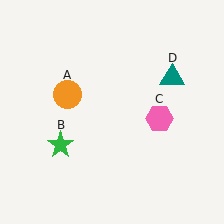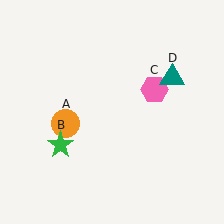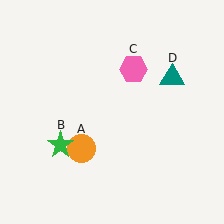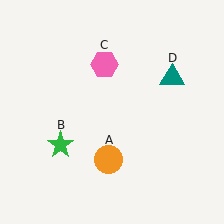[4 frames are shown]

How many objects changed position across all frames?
2 objects changed position: orange circle (object A), pink hexagon (object C).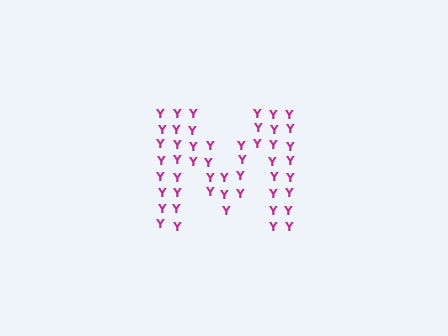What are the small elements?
The small elements are letter Y's.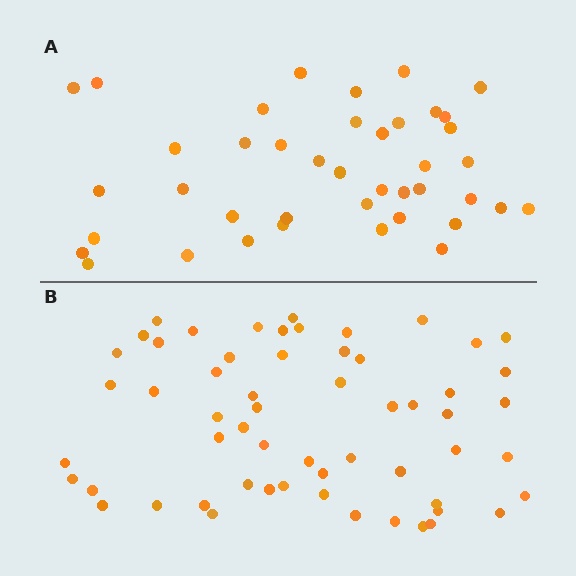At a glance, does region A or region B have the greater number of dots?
Region B (the bottom region) has more dots.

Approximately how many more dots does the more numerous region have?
Region B has approximately 15 more dots than region A.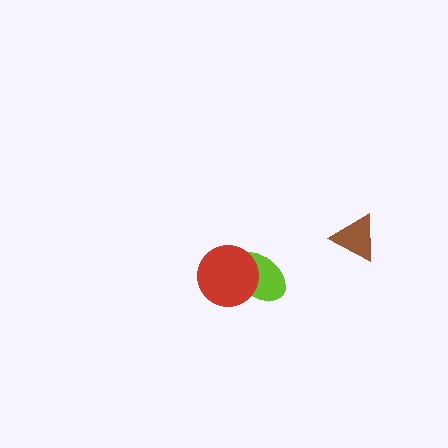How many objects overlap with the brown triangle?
0 objects overlap with the brown triangle.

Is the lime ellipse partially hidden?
Yes, it is partially covered by another shape.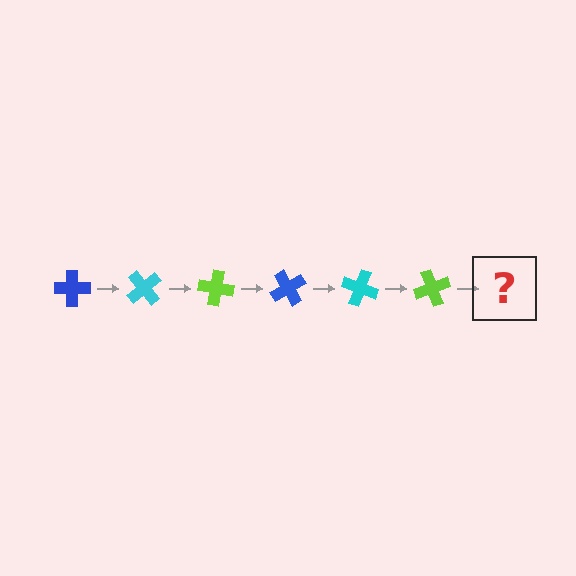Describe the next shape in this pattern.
It should be a blue cross, rotated 300 degrees from the start.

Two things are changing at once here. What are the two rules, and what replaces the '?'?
The two rules are that it rotates 50 degrees each step and the color cycles through blue, cyan, and lime. The '?' should be a blue cross, rotated 300 degrees from the start.